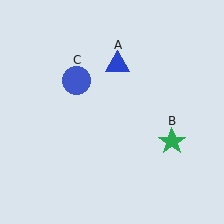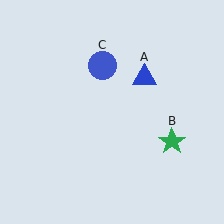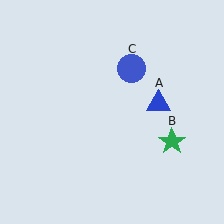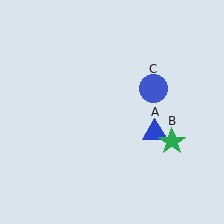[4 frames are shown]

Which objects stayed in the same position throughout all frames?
Green star (object B) remained stationary.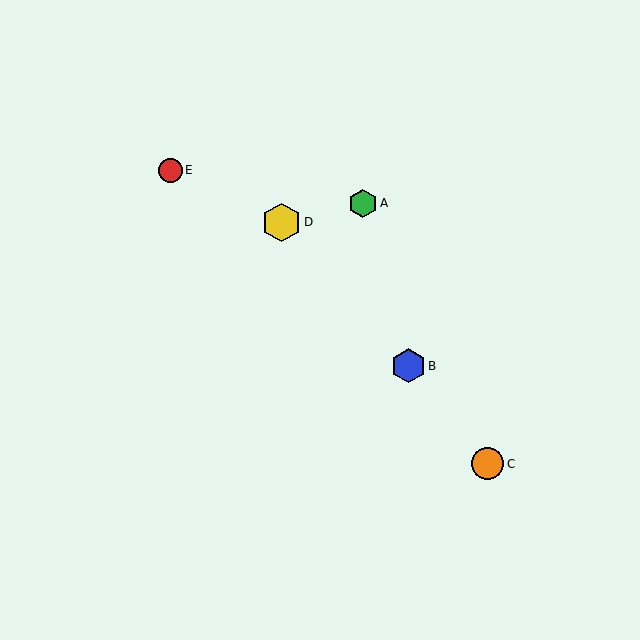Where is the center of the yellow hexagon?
The center of the yellow hexagon is at (282, 222).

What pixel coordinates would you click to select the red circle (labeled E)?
Click at (170, 170) to select the red circle E.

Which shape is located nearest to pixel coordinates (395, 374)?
The blue hexagon (labeled B) at (408, 366) is nearest to that location.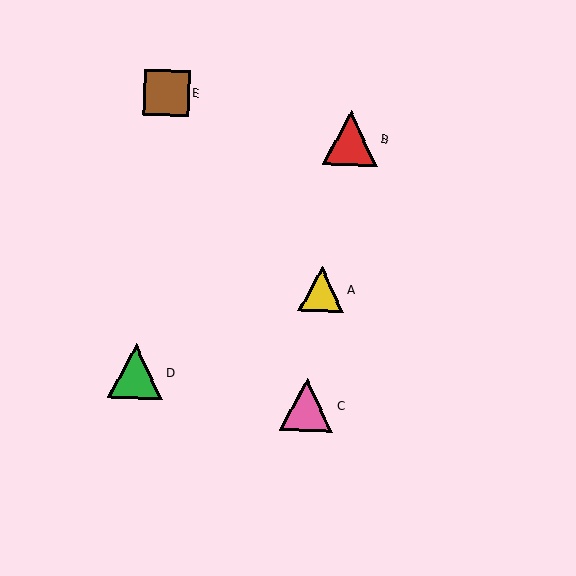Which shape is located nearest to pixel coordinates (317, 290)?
The yellow triangle (labeled A) at (322, 289) is nearest to that location.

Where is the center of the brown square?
The center of the brown square is at (167, 93).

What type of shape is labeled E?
Shape E is a brown square.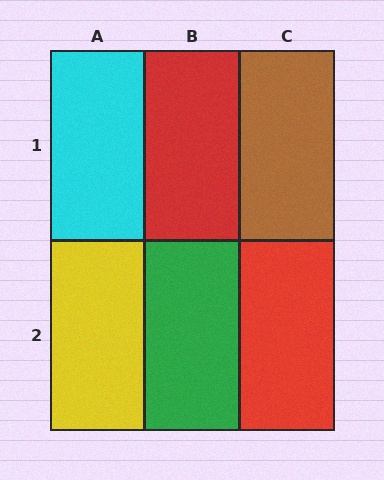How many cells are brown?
1 cell is brown.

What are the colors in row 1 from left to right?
Cyan, red, brown.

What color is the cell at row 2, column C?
Red.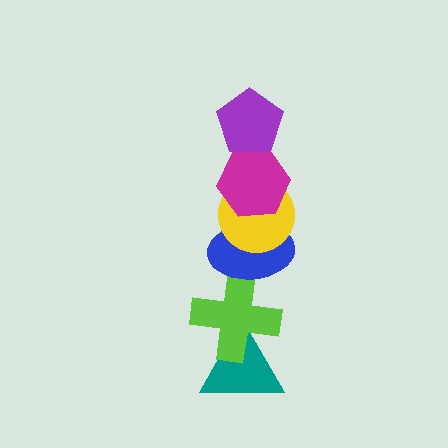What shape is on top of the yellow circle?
The magenta hexagon is on top of the yellow circle.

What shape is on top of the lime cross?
The blue ellipse is on top of the lime cross.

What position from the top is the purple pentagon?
The purple pentagon is 1st from the top.